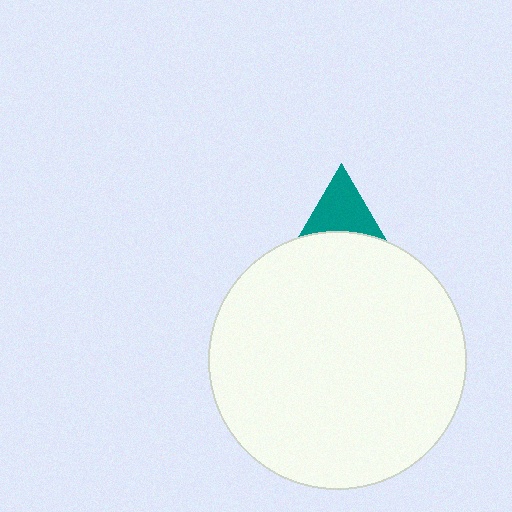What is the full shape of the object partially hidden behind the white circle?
The partially hidden object is a teal triangle.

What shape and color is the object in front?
The object in front is a white circle.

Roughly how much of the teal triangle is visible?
A small part of it is visible (roughly 42%).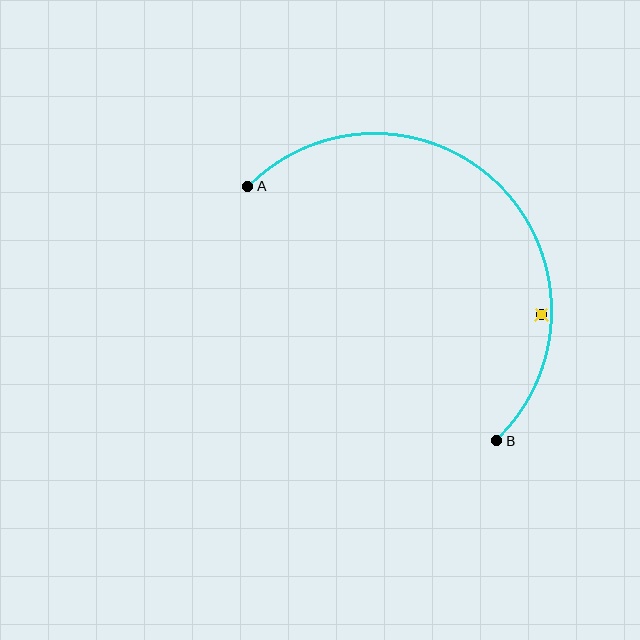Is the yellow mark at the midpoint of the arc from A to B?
No — the yellow mark does not lie on the arc at all. It sits slightly inside the curve.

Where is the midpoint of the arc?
The arc midpoint is the point on the curve farthest from the straight line joining A and B. It sits above and to the right of that line.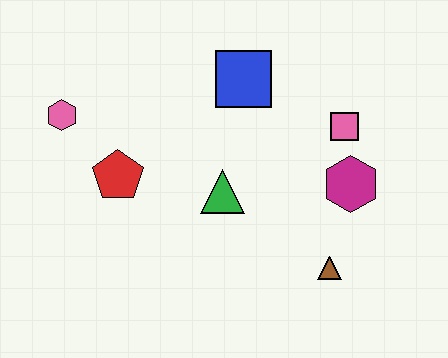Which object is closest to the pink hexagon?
The red pentagon is closest to the pink hexagon.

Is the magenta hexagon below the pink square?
Yes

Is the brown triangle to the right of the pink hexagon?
Yes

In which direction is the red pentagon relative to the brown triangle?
The red pentagon is to the left of the brown triangle.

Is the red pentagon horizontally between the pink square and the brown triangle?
No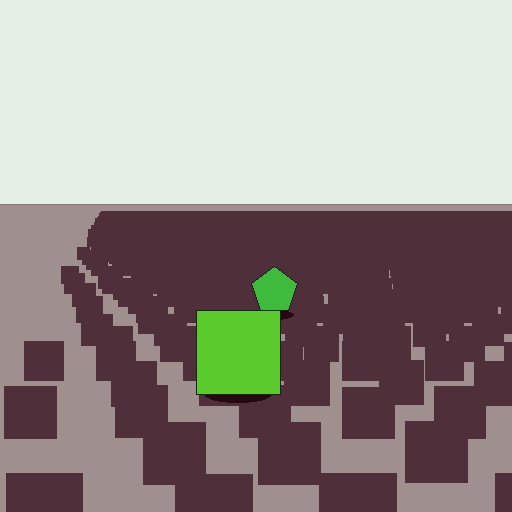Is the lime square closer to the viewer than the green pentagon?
Yes. The lime square is closer — you can tell from the texture gradient: the ground texture is coarser near it.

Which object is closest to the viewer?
The lime square is closest. The texture marks near it are larger and more spread out.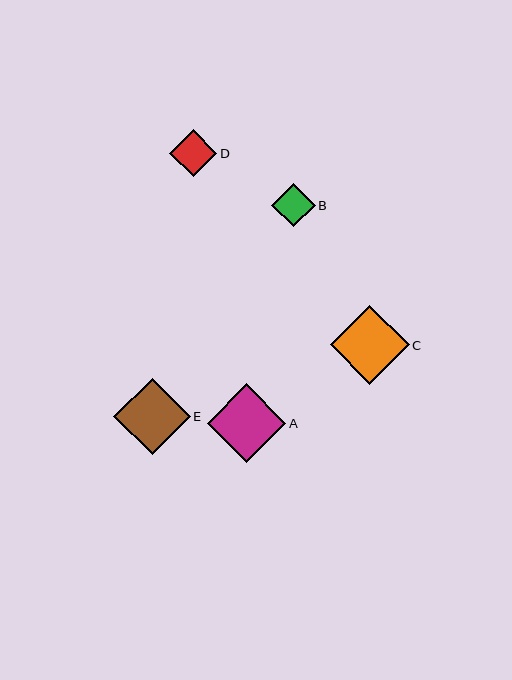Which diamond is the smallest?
Diamond B is the smallest with a size of approximately 44 pixels.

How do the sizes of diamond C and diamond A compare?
Diamond C and diamond A are approximately the same size.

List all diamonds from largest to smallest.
From largest to smallest: C, A, E, D, B.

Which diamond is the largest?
Diamond C is the largest with a size of approximately 79 pixels.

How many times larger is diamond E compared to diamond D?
Diamond E is approximately 1.6 times the size of diamond D.